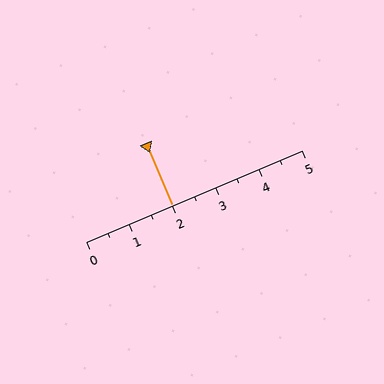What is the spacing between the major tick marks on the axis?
The major ticks are spaced 1 apart.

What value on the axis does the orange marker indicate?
The marker indicates approximately 2.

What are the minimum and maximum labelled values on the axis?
The axis runs from 0 to 5.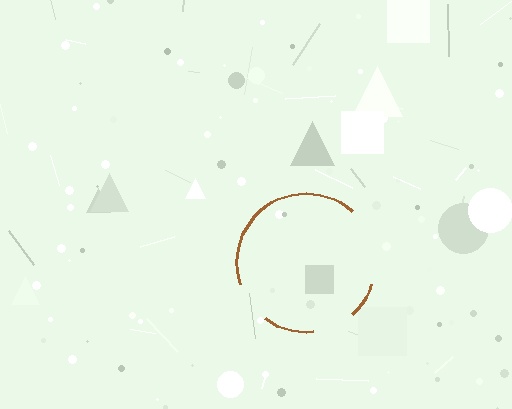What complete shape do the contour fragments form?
The contour fragments form a circle.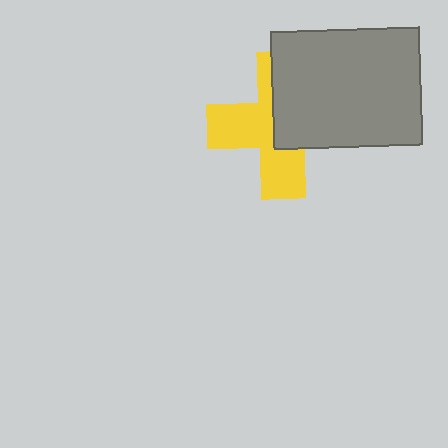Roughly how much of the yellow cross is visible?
About half of it is visible (roughly 53%).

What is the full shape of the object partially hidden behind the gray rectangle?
The partially hidden object is a yellow cross.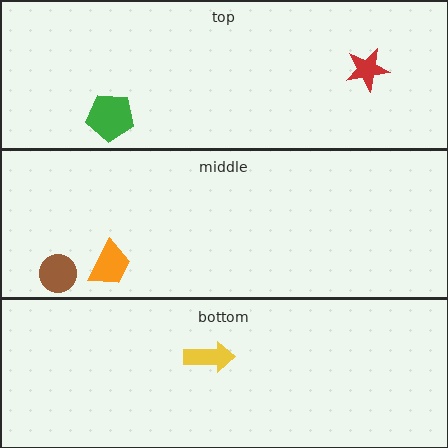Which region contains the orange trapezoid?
The middle region.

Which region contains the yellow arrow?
The bottom region.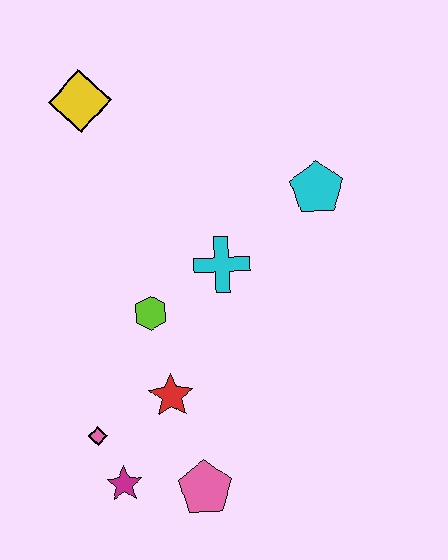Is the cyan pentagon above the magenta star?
Yes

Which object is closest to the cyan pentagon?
The cyan cross is closest to the cyan pentagon.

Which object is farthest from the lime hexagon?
The yellow diamond is farthest from the lime hexagon.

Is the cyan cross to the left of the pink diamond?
No